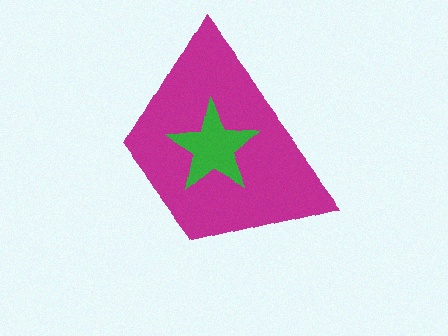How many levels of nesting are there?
2.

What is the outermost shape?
The magenta trapezoid.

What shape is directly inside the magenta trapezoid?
The green star.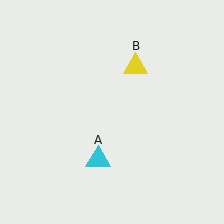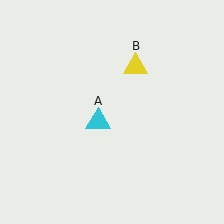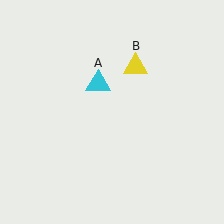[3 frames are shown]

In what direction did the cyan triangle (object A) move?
The cyan triangle (object A) moved up.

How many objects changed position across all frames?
1 object changed position: cyan triangle (object A).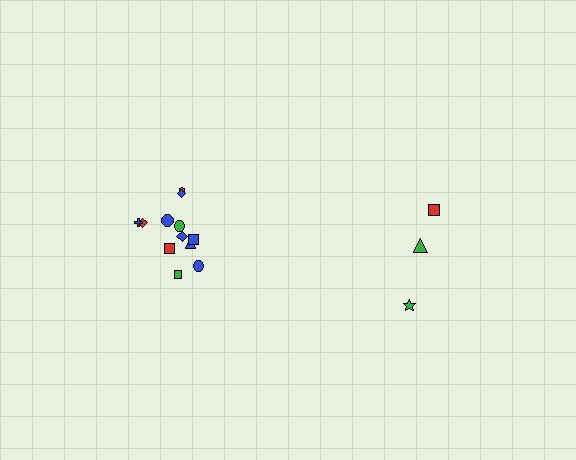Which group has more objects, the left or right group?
The left group.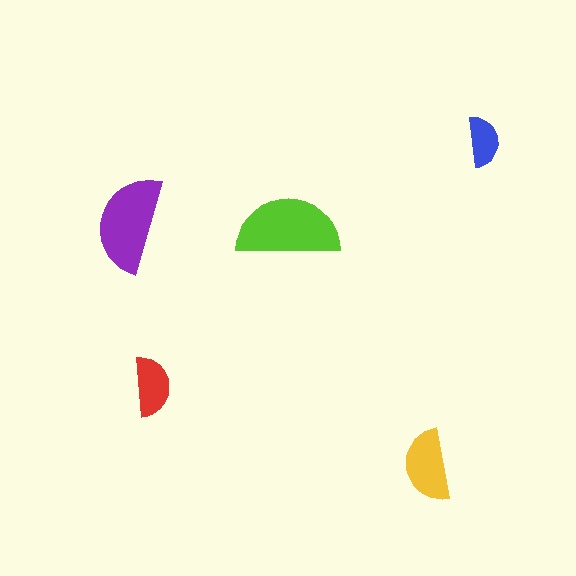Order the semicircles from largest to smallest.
the lime one, the purple one, the yellow one, the red one, the blue one.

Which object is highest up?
The blue semicircle is topmost.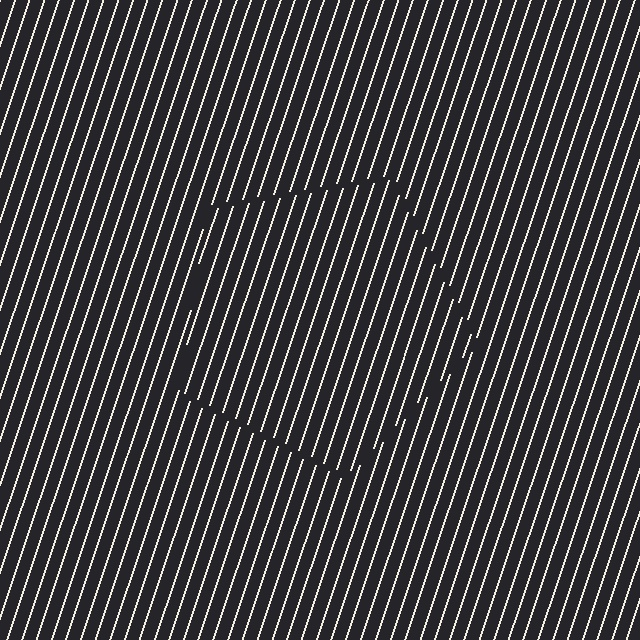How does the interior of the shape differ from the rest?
The interior of the shape contains the same grating, shifted by half a period — the contour is defined by the phase discontinuity where line-ends from the inner and outer gratings abut.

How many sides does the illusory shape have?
5 sides — the line-ends trace a pentagon.